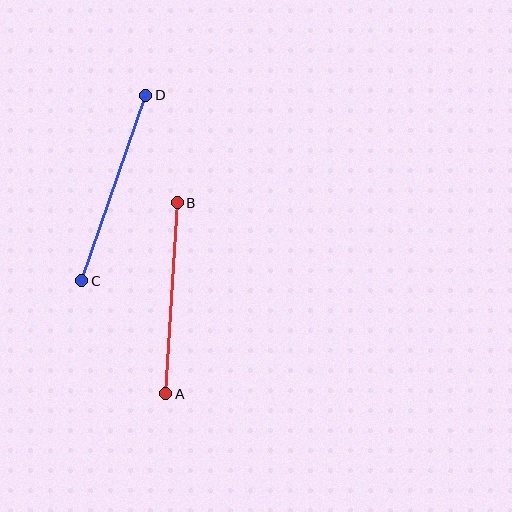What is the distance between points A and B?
The distance is approximately 192 pixels.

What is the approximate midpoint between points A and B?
The midpoint is at approximately (172, 298) pixels.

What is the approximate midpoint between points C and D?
The midpoint is at approximately (114, 188) pixels.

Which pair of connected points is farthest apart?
Points C and D are farthest apart.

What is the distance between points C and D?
The distance is approximately 196 pixels.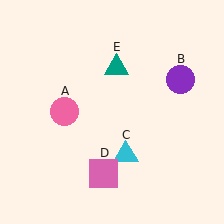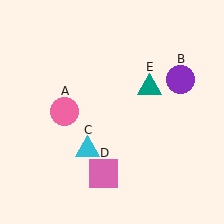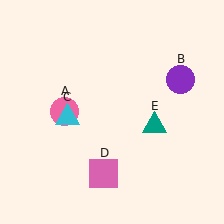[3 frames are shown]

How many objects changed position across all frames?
2 objects changed position: cyan triangle (object C), teal triangle (object E).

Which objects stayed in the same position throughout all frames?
Pink circle (object A) and purple circle (object B) and pink square (object D) remained stationary.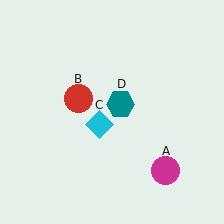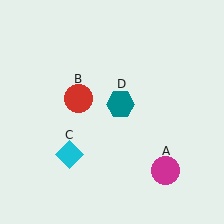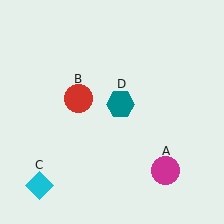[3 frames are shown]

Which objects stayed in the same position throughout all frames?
Magenta circle (object A) and red circle (object B) and teal hexagon (object D) remained stationary.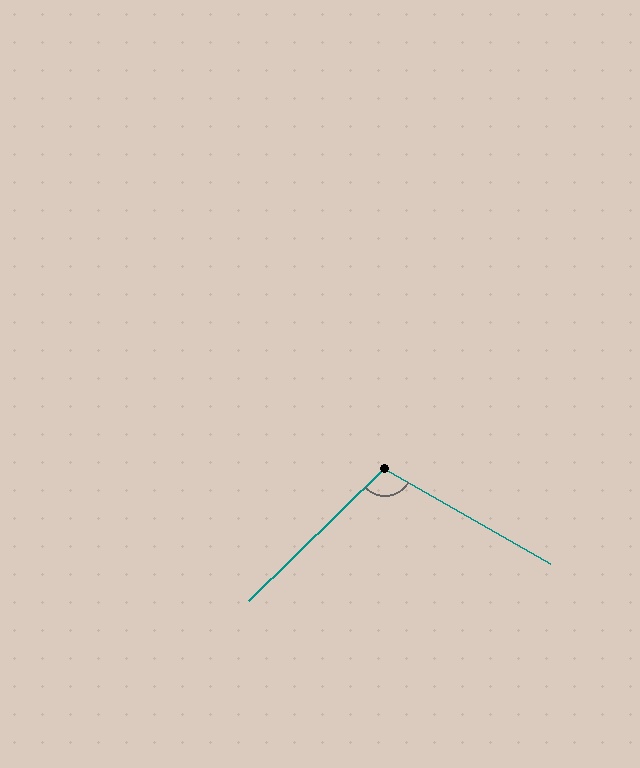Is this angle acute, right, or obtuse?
It is obtuse.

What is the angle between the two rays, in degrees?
Approximately 106 degrees.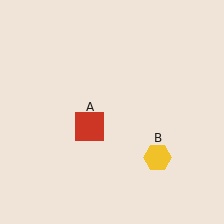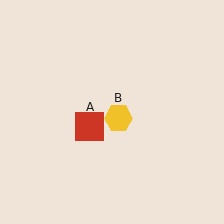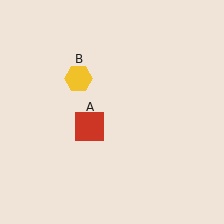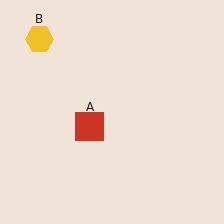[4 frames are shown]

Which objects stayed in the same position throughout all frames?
Red square (object A) remained stationary.